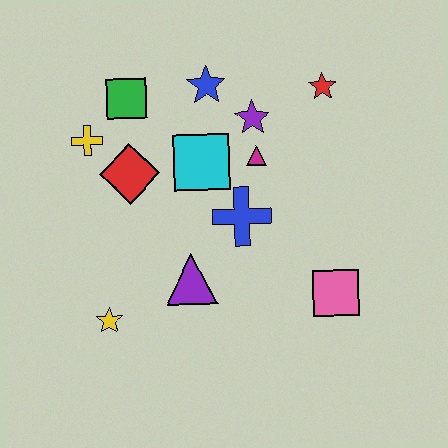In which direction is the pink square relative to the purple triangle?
The pink square is to the right of the purple triangle.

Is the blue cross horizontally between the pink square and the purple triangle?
Yes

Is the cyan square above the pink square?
Yes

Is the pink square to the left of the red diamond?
No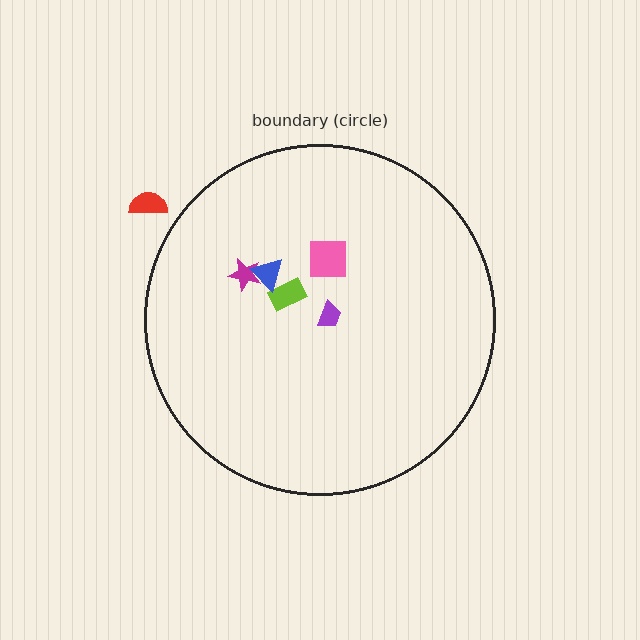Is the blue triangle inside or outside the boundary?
Inside.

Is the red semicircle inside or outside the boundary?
Outside.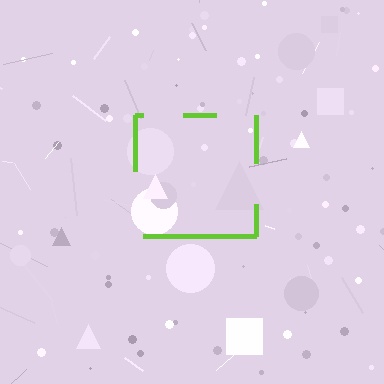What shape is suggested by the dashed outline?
The dashed outline suggests a square.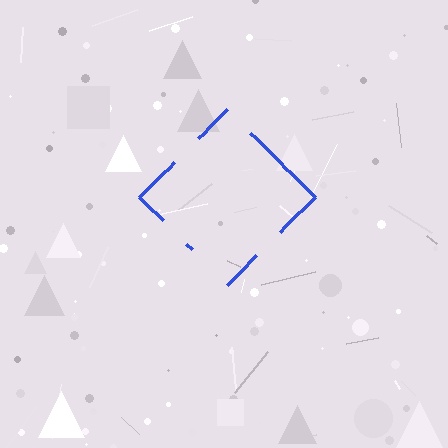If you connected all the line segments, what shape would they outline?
They would outline a diamond.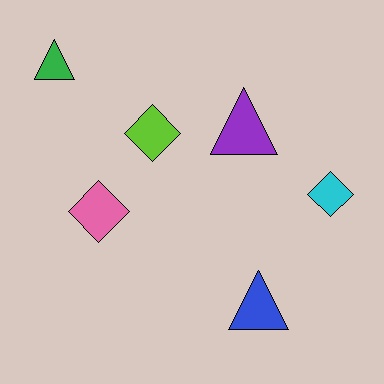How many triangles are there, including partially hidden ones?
There are 3 triangles.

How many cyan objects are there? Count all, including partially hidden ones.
There is 1 cyan object.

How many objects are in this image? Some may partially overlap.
There are 6 objects.